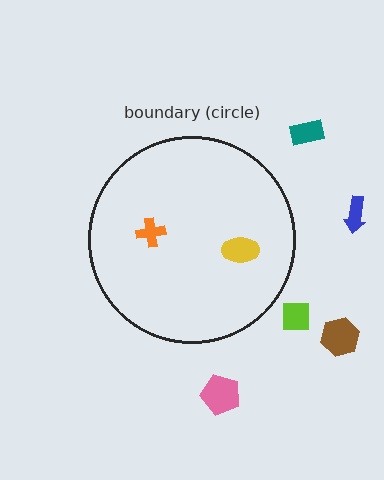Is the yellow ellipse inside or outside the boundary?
Inside.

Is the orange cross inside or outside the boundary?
Inside.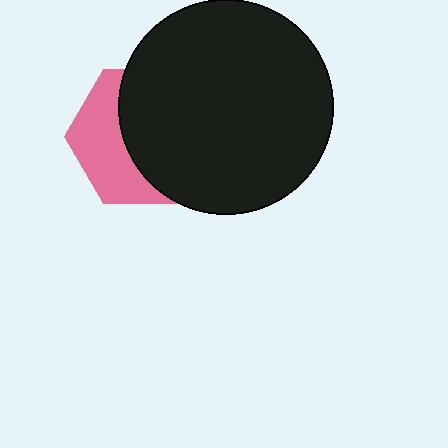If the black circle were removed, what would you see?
You would see the complete pink hexagon.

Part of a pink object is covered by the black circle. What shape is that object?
It is a hexagon.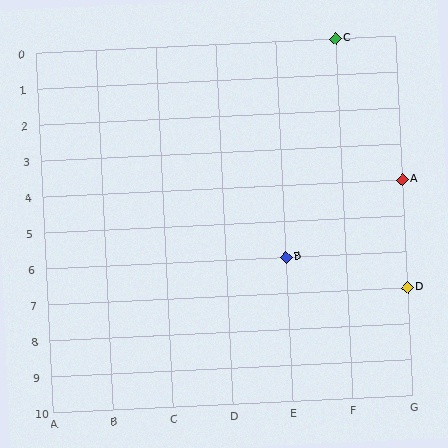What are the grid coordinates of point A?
Point A is at grid coordinates (G, 4).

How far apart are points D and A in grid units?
Points D and A are 3 rows apart.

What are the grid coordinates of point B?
Point B is at grid coordinates (E, 6).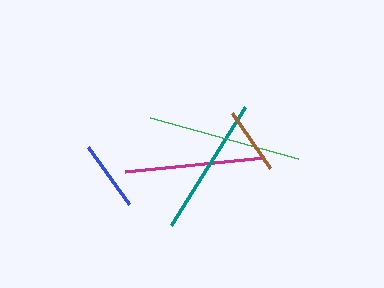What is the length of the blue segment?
The blue segment is approximately 70 pixels long.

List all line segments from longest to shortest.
From longest to shortest: green, magenta, teal, blue, brown.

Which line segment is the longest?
The green line is the longest at approximately 153 pixels.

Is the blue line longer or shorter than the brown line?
The blue line is longer than the brown line.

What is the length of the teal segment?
The teal segment is approximately 139 pixels long.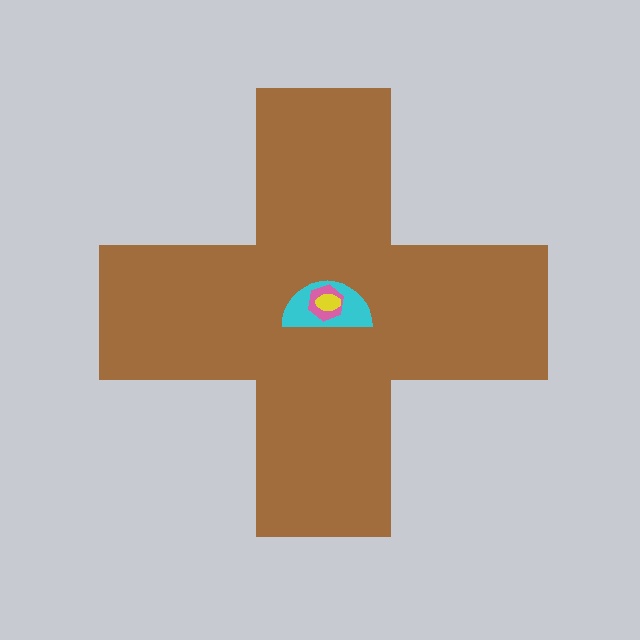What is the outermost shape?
The brown cross.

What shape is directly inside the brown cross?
The cyan semicircle.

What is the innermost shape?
The yellow ellipse.